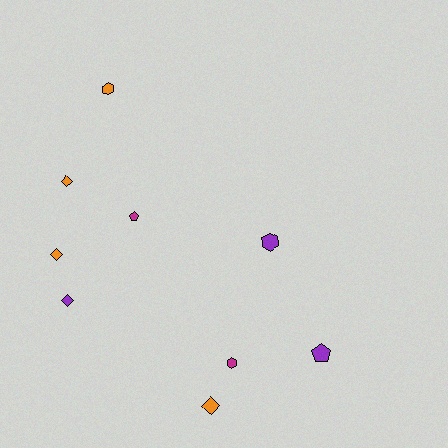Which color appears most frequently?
Orange, with 4 objects.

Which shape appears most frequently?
Diamond, with 4 objects.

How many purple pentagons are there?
There is 1 purple pentagon.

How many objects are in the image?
There are 9 objects.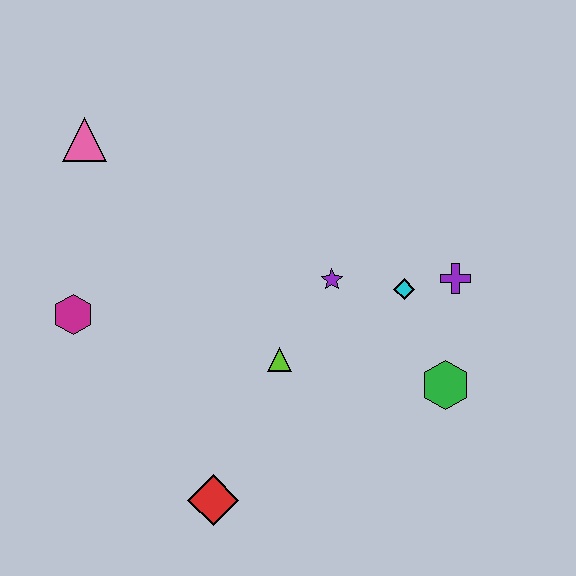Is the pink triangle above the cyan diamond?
Yes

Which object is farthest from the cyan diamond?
The pink triangle is farthest from the cyan diamond.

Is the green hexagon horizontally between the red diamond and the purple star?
No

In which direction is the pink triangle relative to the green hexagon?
The pink triangle is to the left of the green hexagon.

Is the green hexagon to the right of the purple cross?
No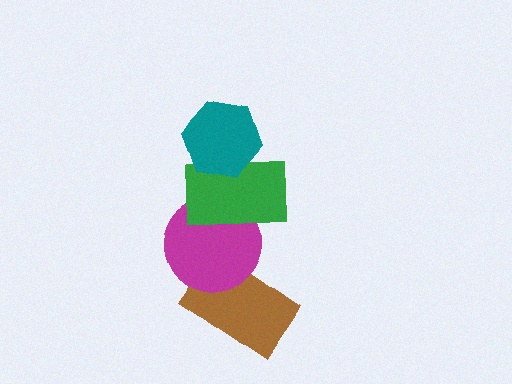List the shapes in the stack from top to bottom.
From top to bottom: the teal hexagon, the green rectangle, the magenta circle, the brown rectangle.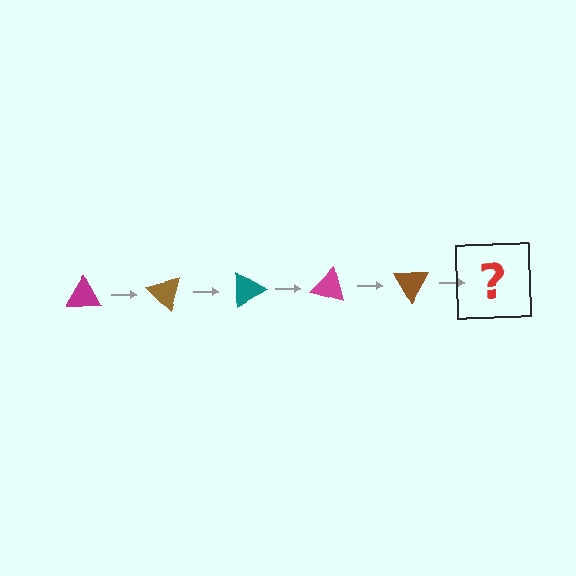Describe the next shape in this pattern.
It should be a teal triangle, rotated 225 degrees from the start.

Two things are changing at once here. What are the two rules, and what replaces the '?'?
The two rules are that it rotates 45 degrees each step and the color cycles through magenta, brown, and teal. The '?' should be a teal triangle, rotated 225 degrees from the start.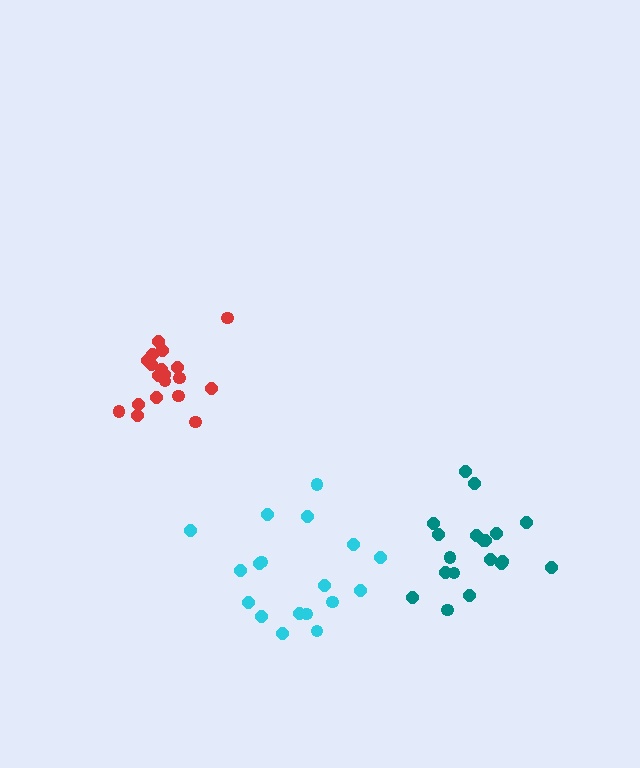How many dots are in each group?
Group 1: 18 dots, Group 2: 19 dots, Group 3: 19 dots (56 total).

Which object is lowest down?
The teal cluster is bottommost.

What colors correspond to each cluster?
The clusters are colored: cyan, red, teal.